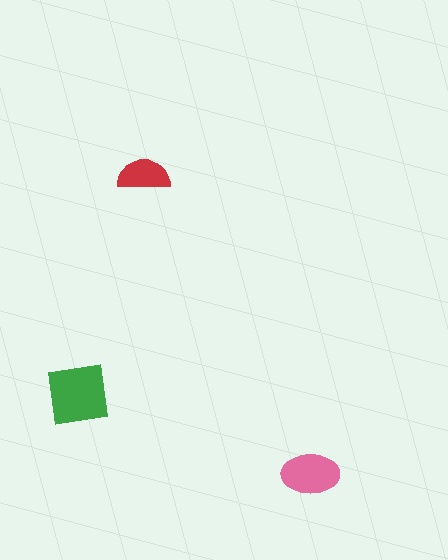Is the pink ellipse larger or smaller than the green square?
Smaller.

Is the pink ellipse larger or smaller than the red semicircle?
Larger.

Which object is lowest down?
The pink ellipse is bottommost.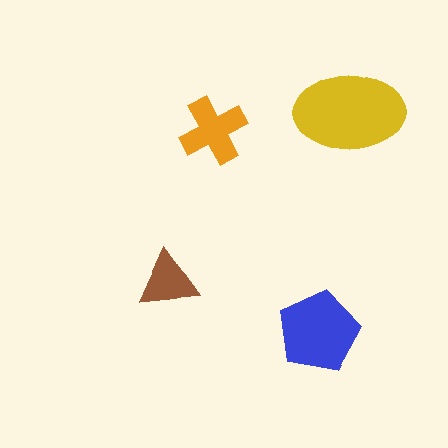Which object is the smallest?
The brown triangle.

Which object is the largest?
The yellow ellipse.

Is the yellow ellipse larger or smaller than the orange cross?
Larger.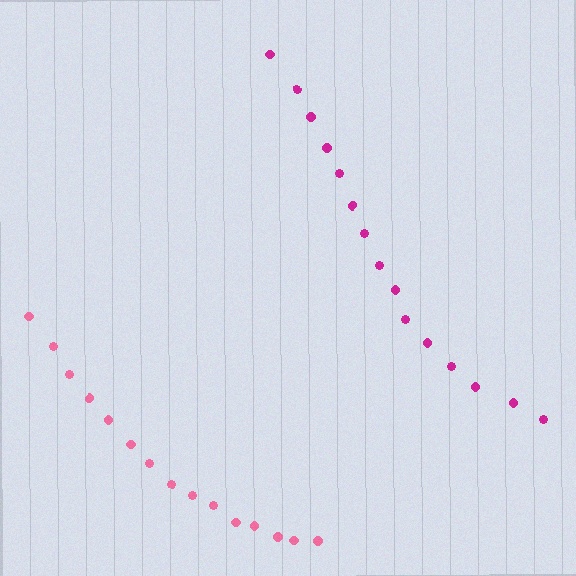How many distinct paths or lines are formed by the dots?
There are 2 distinct paths.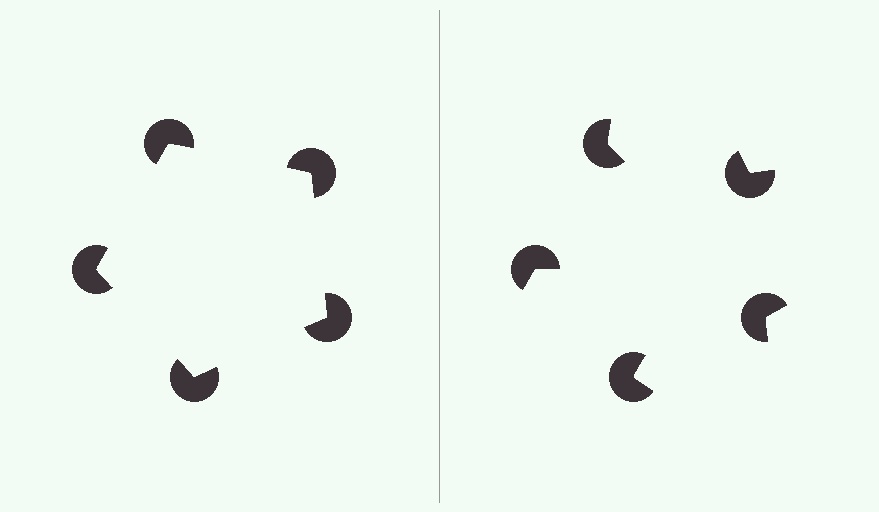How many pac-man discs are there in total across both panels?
10 — 5 on each side.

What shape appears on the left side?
An illusory pentagon.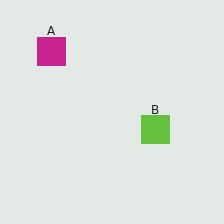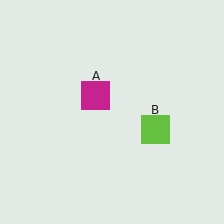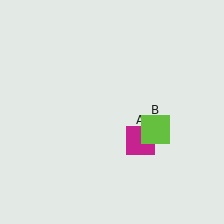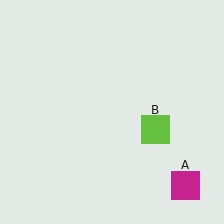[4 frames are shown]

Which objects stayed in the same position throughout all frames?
Lime square (object B) remained stationary.